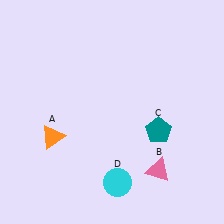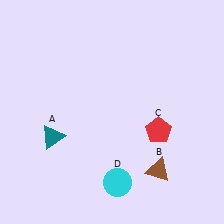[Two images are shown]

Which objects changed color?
A changed from orange to teal. B changed from pink to brown. C changed from teal to red.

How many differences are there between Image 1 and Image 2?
There are 3 differences between the two images.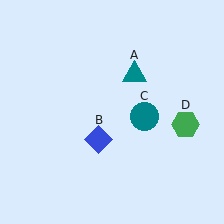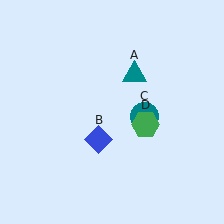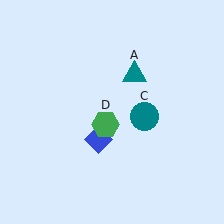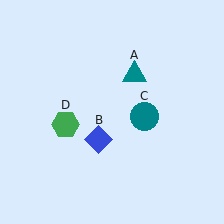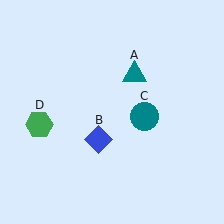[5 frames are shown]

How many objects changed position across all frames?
1 object changed position: green hexagon (object D).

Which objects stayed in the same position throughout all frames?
Teal triangle (object A) and blue diamond (object B) and teal circle (object C) remained stationary.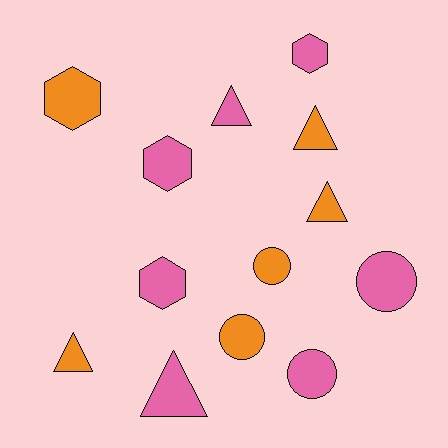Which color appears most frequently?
Pink, with 7 objects.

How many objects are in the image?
There are 13 objects.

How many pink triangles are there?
There are 2 pink triangles.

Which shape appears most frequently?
Triangle, with 5 objects.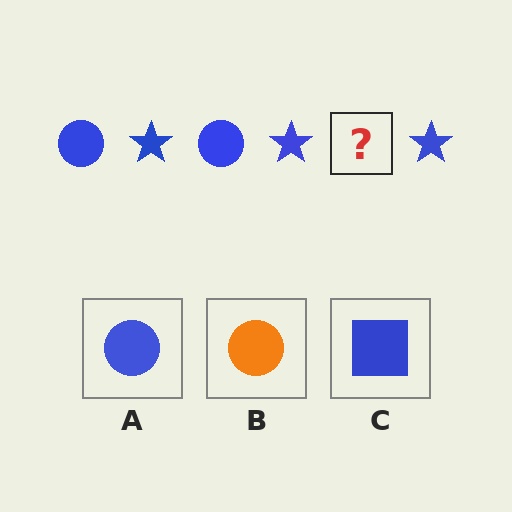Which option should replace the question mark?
Option A.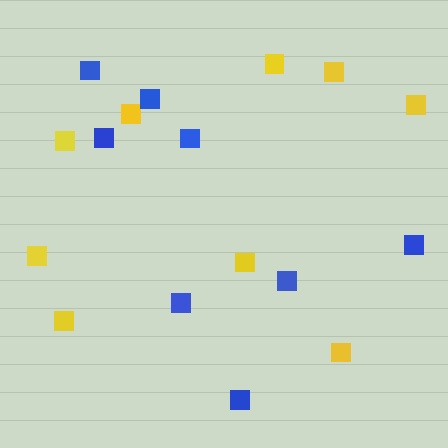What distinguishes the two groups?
There are 2 groups: one group of yellow squares (9) and one group of blue squares (8).